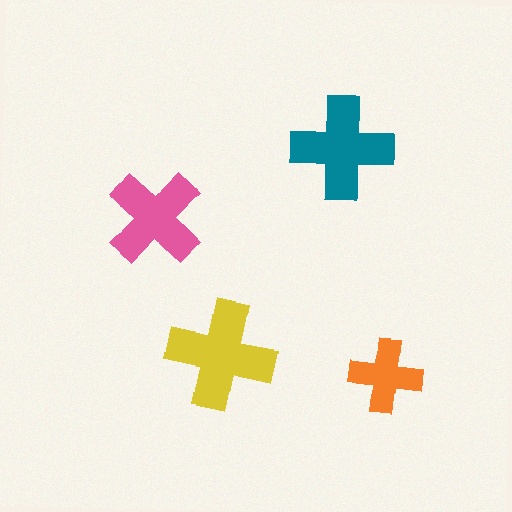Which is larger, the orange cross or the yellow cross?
The yellow one.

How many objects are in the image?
There are 4 objects in the image.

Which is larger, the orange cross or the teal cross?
The teal one.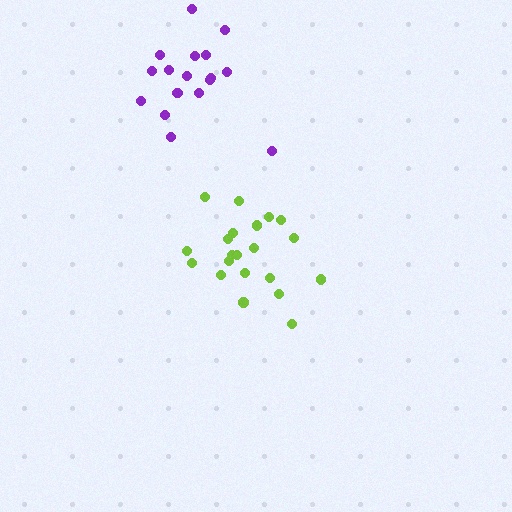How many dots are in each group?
Group 1: 17 dots, Group 2: 21 dots (38 total).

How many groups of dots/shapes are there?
There are 2 groups.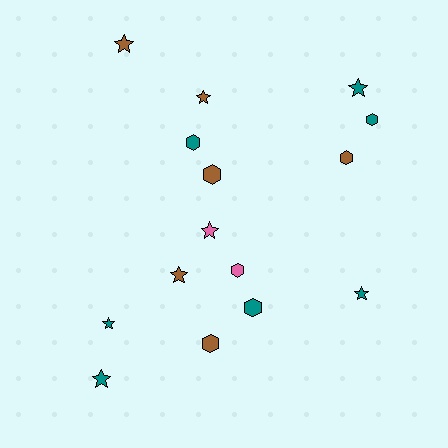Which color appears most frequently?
Teal, with 7 objects.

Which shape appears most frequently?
Star, with 8 objects.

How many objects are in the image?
There are 15 objects.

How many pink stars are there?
There is 1 pink star.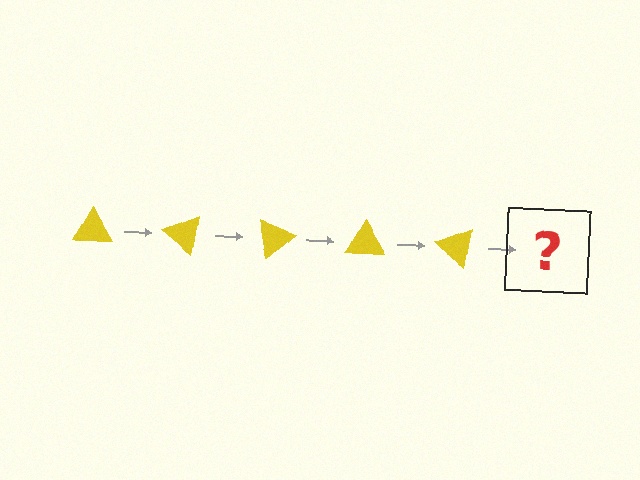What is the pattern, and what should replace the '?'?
The pattern is that the triangle rotates 40 degrees each step. The '?' should be a yellow triangle rotated 200 degrees.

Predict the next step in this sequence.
The next step is a yellow triangle rotated 200 degrees.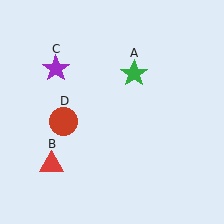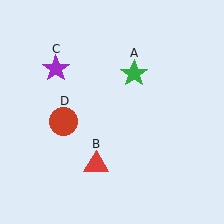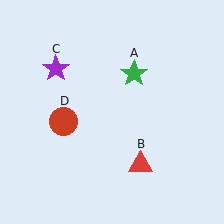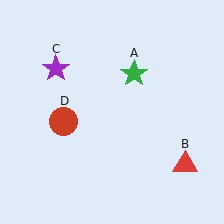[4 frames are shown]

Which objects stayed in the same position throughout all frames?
Green star (object A) and purple star (object C) and red circle (object D) remained stationary.